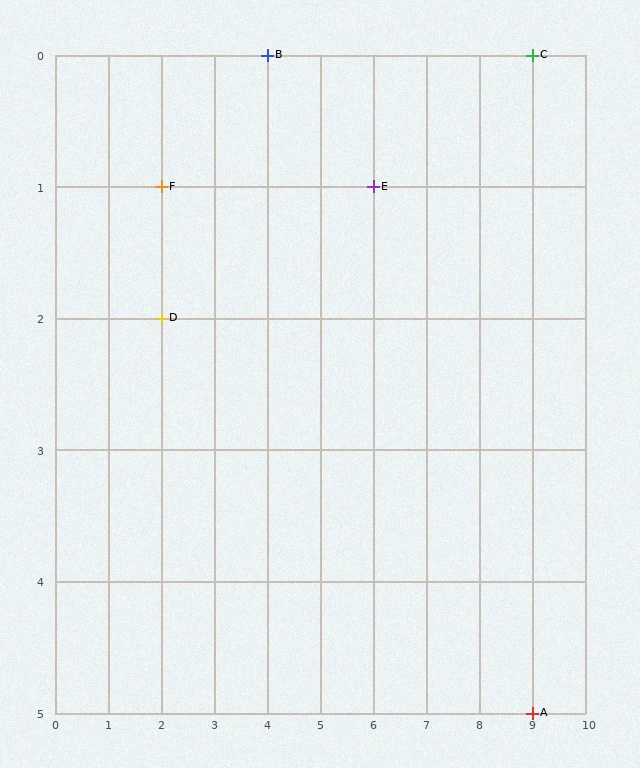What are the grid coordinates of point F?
Point F is at grid coordinates (2, 1).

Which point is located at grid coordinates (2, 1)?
Point F is at (2, 1).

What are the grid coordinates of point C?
Point C is at grid coordinates (9, 0).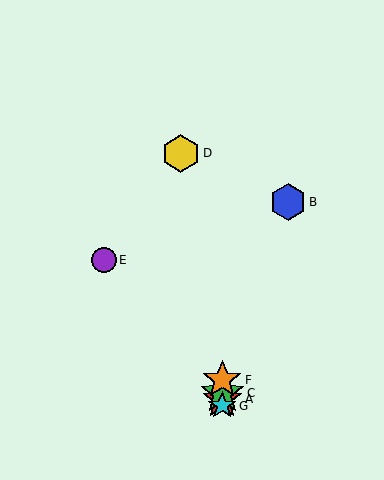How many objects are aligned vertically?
4 objects (A, C, F, G) are aligned vertically.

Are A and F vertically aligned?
Yes, both are at x≈222.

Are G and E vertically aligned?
No, G is at x≈222 and E is at x≈104.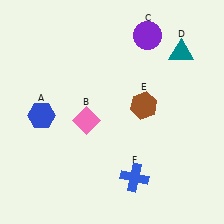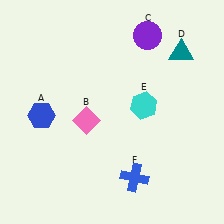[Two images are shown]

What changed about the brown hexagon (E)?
In Image 1, E is brown. In Image 2, it changed to cyan.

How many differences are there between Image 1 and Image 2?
There is 1 difference between the two images.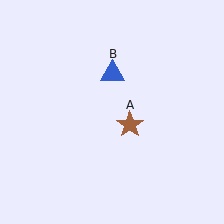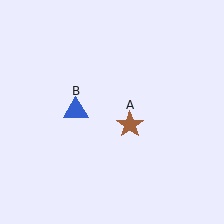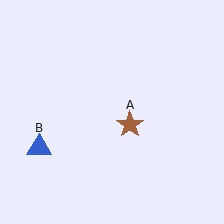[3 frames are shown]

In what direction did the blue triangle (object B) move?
The blue triangle (object B) moved down and to the left.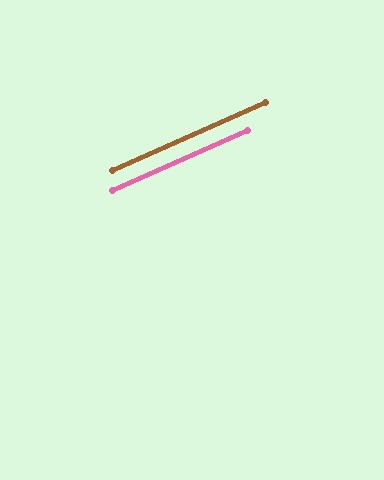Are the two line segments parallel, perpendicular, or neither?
Parallel — their directions differ by only 0.2°.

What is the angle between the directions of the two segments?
Approximately 0 degrees.